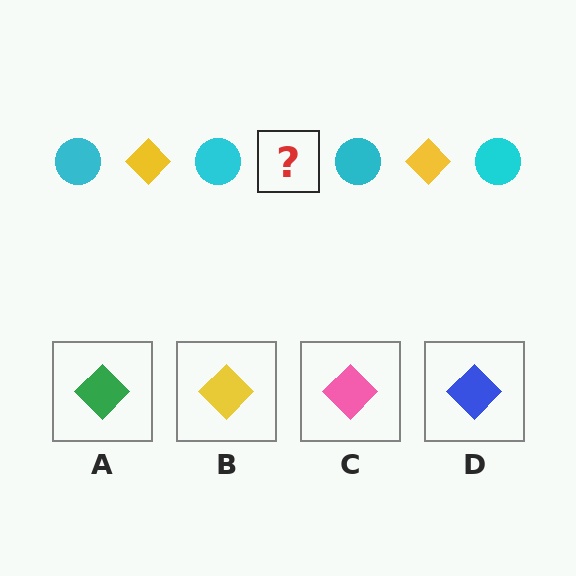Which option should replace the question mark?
Option B.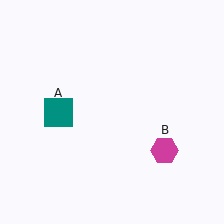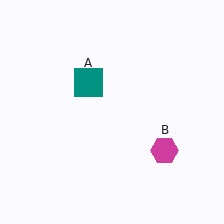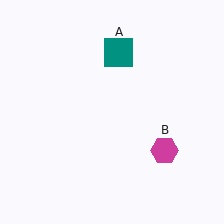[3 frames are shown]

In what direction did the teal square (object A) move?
The teal square (object A) moved up and to the right.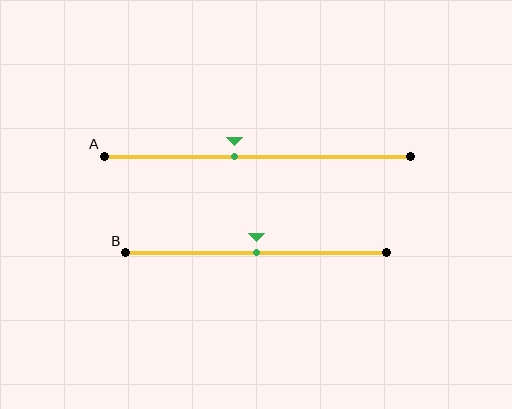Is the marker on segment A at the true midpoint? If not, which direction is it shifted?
No, the marker on segment A is shifted to the left by about 7% of the segment length.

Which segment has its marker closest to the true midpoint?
Segment B has its marker closest to the true midpoint.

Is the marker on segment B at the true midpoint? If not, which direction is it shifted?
Yes, the marker on segment B is at the true midpoint.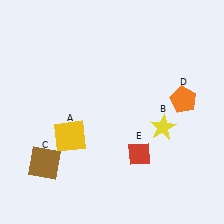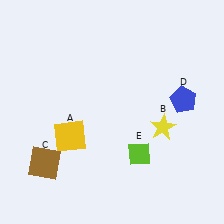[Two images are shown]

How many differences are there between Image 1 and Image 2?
There are 2 differences between the two images.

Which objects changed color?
D changed from orange to blue. E changed from red to lime.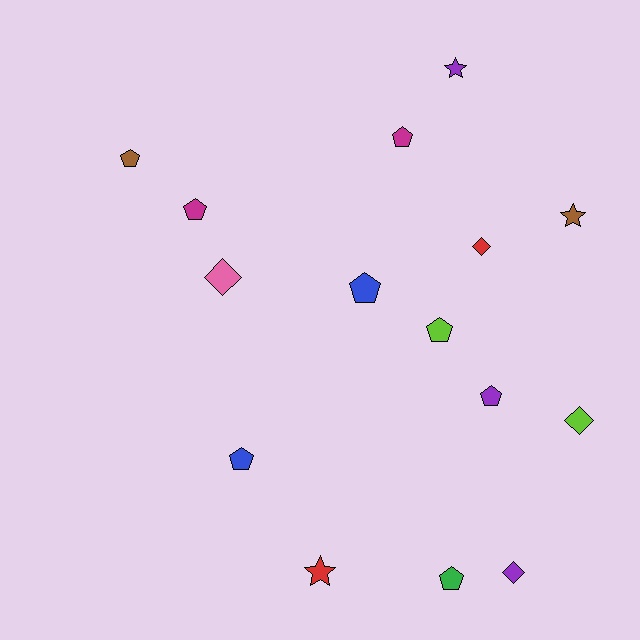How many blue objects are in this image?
There are 2 blue objects.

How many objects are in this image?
There are 15 objects.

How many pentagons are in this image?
There are 8 pentagons.